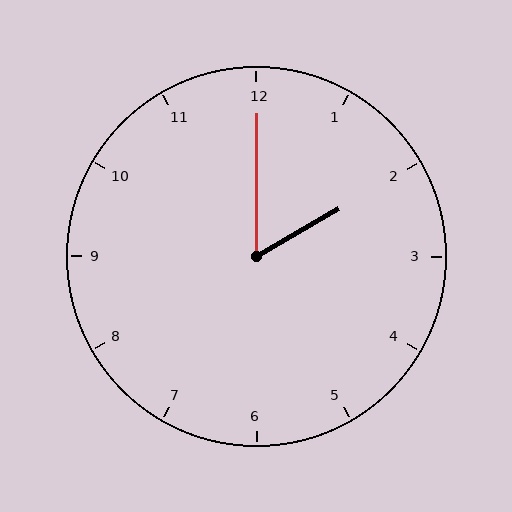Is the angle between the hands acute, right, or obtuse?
It is acute.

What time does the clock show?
2:00.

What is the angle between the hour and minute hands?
Approximately 60 degrees.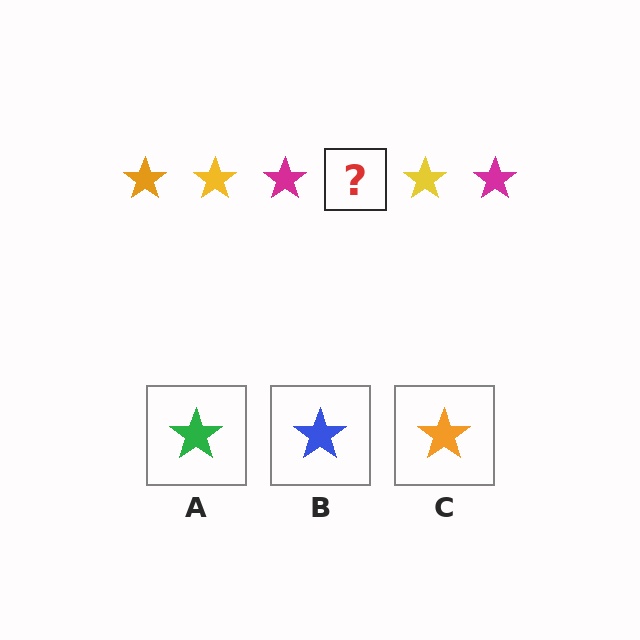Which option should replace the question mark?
Option C.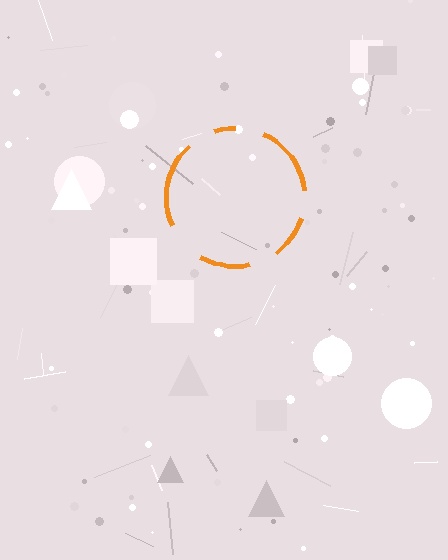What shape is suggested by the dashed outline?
The dashed outline suggests a circle.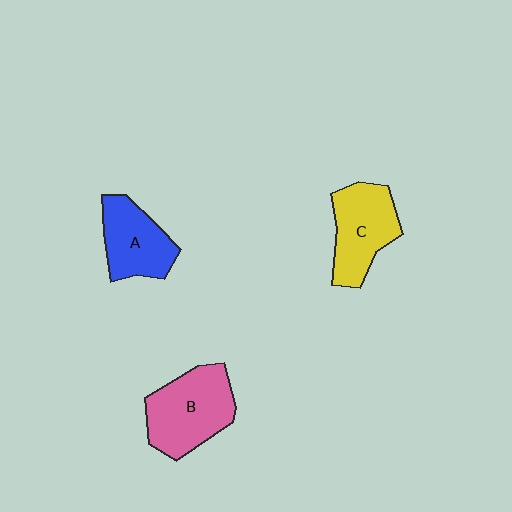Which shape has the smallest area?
Shape A (blue).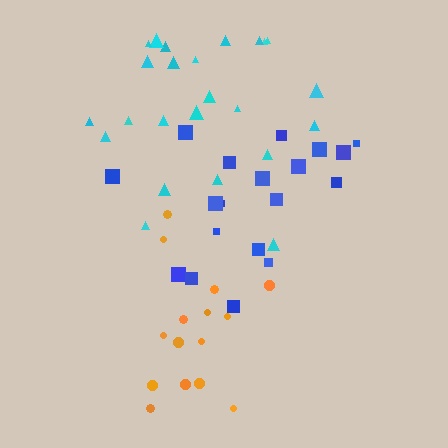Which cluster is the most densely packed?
Cyan.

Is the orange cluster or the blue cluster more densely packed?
Blue.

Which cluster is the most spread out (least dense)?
Orange.